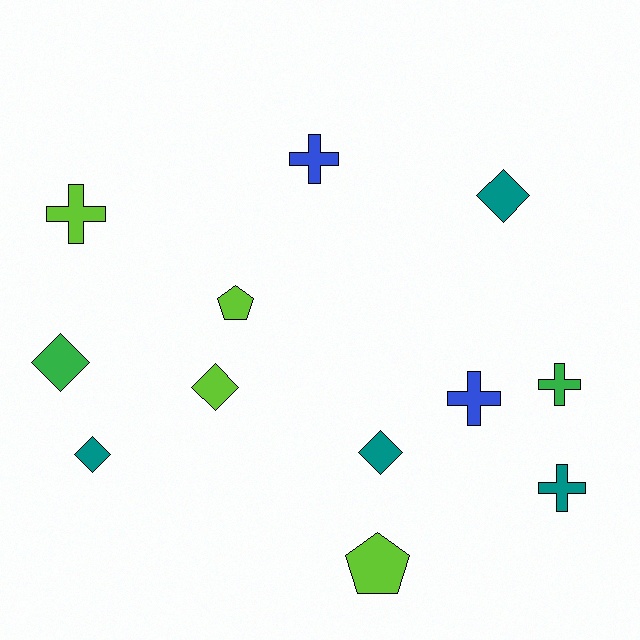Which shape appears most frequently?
Diamond, with 5 objects.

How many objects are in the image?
There are 12 objects.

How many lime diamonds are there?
There is 1 lime diamond.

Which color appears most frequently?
Lime, with 4 objects.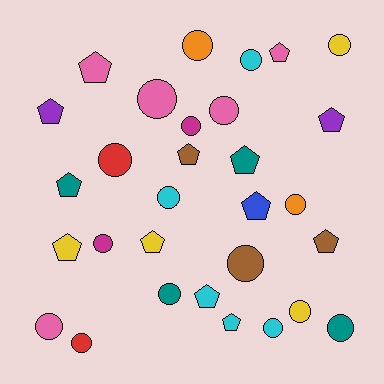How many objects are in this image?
There are 30 objects.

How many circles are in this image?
There are 17 circles.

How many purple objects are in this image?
There are 2 purple objects.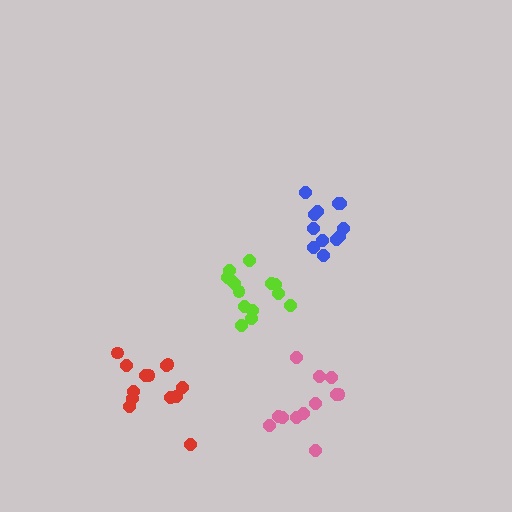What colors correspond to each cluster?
The clusters are colored: blue, red, lime, pink.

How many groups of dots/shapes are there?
There are 4 groups.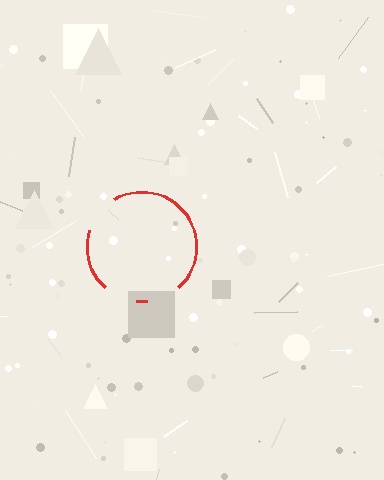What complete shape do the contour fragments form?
The contour fragments form a circle.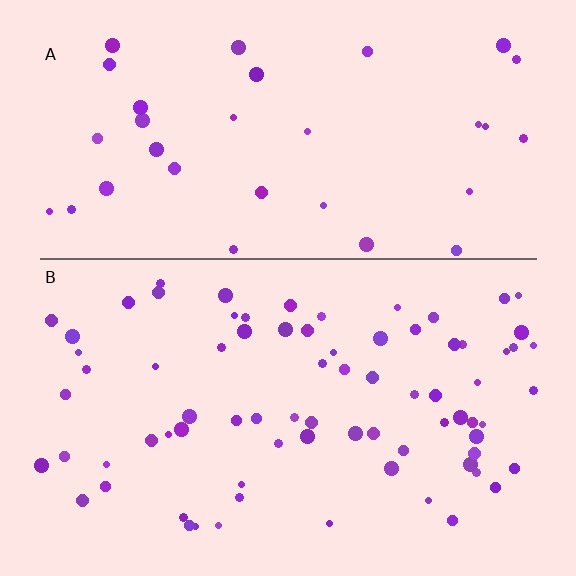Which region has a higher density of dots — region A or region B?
B (the bottom).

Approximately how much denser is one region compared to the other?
Approximately 2.3× — region B over region A.